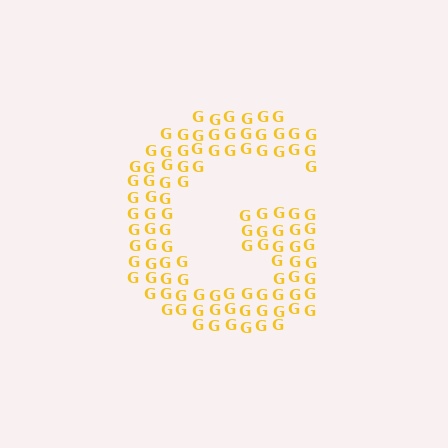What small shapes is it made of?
It is made of small letter G's.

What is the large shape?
The large shape is the letter G.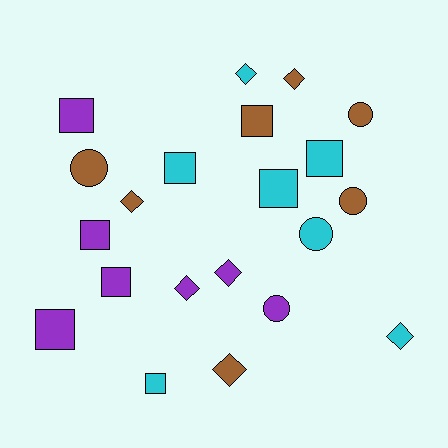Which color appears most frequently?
Cyan, with 7 objects.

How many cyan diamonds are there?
There are 2 cyan diamonds.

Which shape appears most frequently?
Square, with 9 objects.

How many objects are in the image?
There are 21 objects.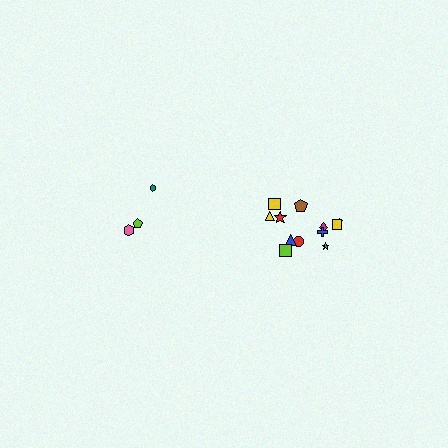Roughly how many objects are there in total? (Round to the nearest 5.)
Roughly 15 objects in total.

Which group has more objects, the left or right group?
The right group.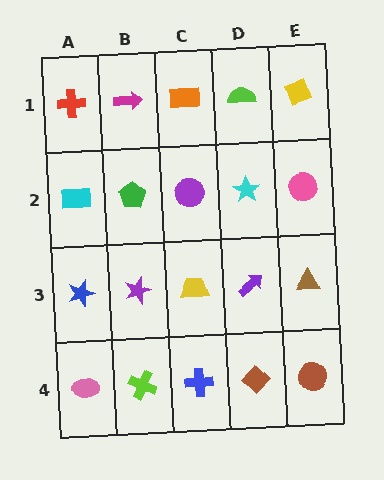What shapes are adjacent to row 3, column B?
A green pentagon (row 2, column B), a lime cross (row 4, column B), a blue star (row 3, column A), a yellow trapezoid (row 3, column C).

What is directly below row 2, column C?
A yellow trapezoid.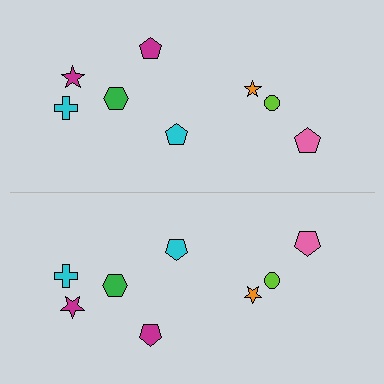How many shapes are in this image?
There are 16 shapes in this image.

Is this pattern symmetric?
Yes, this pattern has bilateral (reflection) symmetry.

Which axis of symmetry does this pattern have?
The pattern has a horizontal axis of symmetry running through the center of the image.